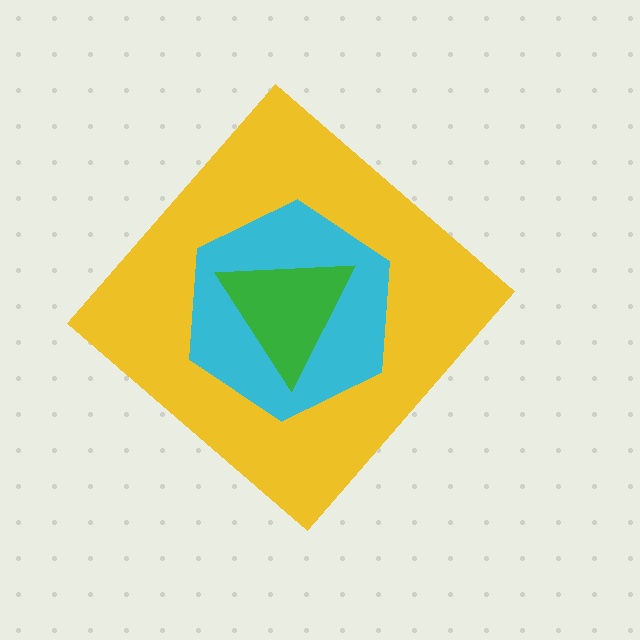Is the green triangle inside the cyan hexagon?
Yes.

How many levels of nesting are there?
3.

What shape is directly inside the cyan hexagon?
The green triangle.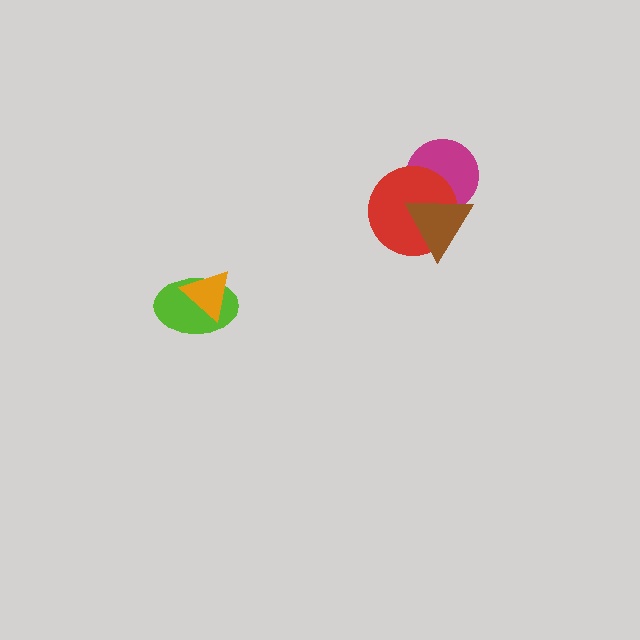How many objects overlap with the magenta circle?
2 objects overlap with the magenta circle.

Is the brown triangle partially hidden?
No, no other shape covers it.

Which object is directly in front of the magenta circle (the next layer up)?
The red circle is directly in front of the magenta circle.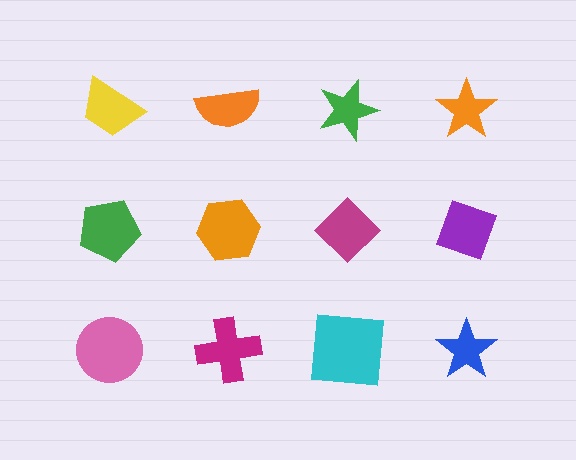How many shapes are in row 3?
4 shapes.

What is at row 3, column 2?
A magenta cross.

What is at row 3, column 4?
A blue star.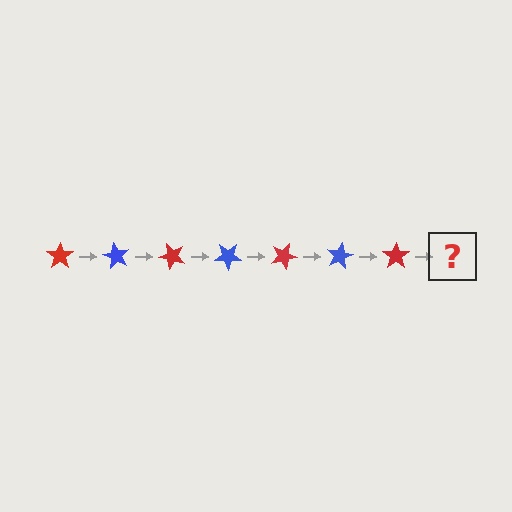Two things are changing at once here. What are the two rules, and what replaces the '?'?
The two rules are that it rotates 60 degrees each step and the color cycles through red and blue. The '?' should be a blue star, rotated 420 degrees from the start.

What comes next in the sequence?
The next element should be a blue star, rotated 420 degrees from the start.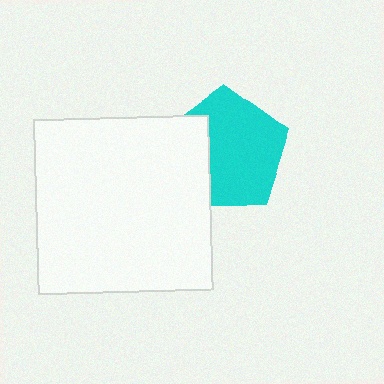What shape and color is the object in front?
The object in front is a white square.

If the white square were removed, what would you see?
You would see the complete cyan pentagon.